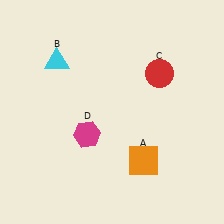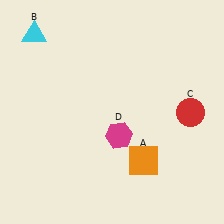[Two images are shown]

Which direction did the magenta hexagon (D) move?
The magenta hexagon (D) moved right.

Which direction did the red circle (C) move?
The red circle (C) moved down.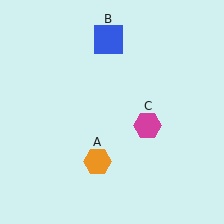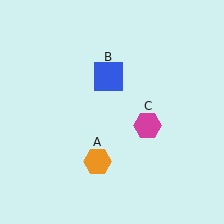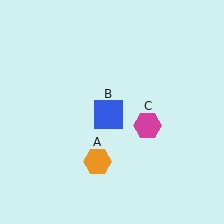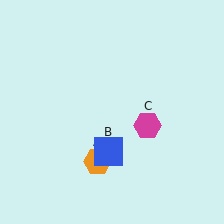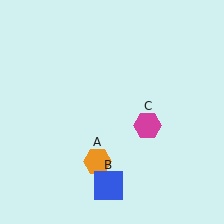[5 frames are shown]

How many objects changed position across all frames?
1 object changed position: blue square (object B).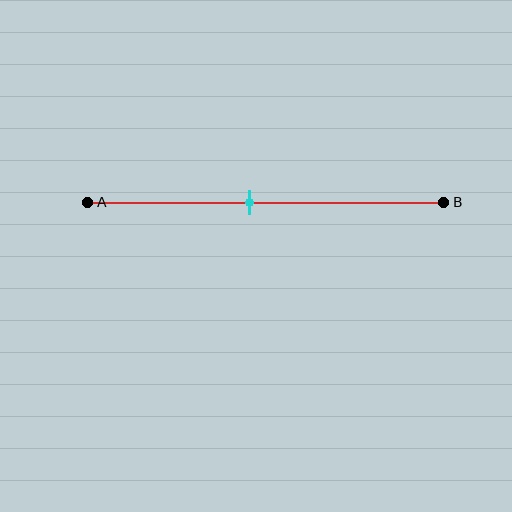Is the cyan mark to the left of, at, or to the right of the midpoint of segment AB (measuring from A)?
The cyan mark is to the left of the midpoint of segment AB.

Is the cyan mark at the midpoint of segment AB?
No, the mark is at about 45% from A, not at the 50% midpoint.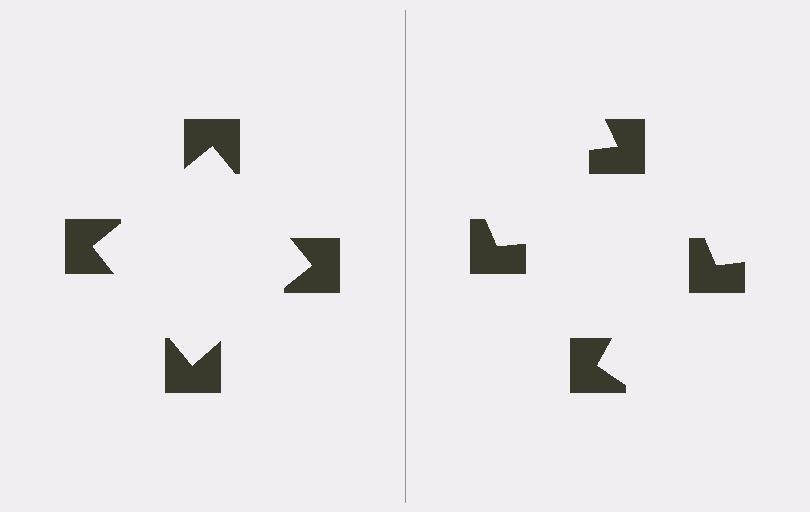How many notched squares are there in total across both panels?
8 — 4 on each side.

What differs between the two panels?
The notched squares are positioned identically on both sides; only the wedge orientations differ. On the left they align to a square; on the right they are misaligned.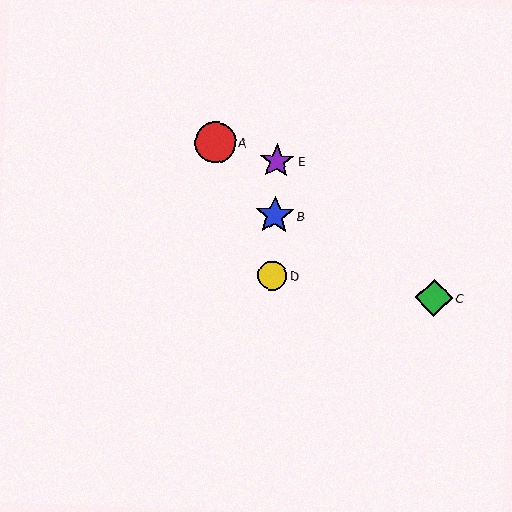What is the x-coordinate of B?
Object B is at x≈275.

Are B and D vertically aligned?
Yes, both are at x≈275.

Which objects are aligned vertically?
Objects B, D, E are aligned vertically.